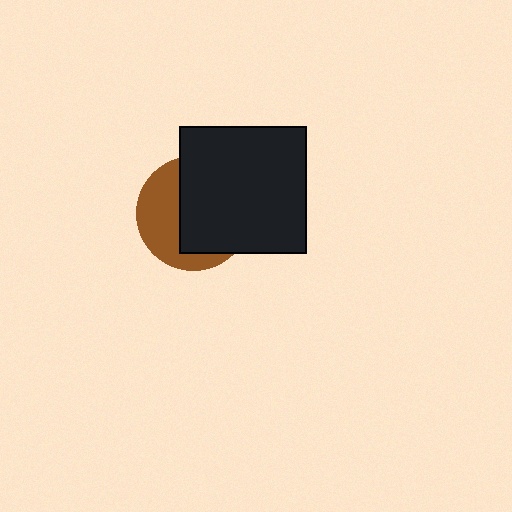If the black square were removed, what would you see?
You would see the complete brown circle.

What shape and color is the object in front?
The object in front is a black square.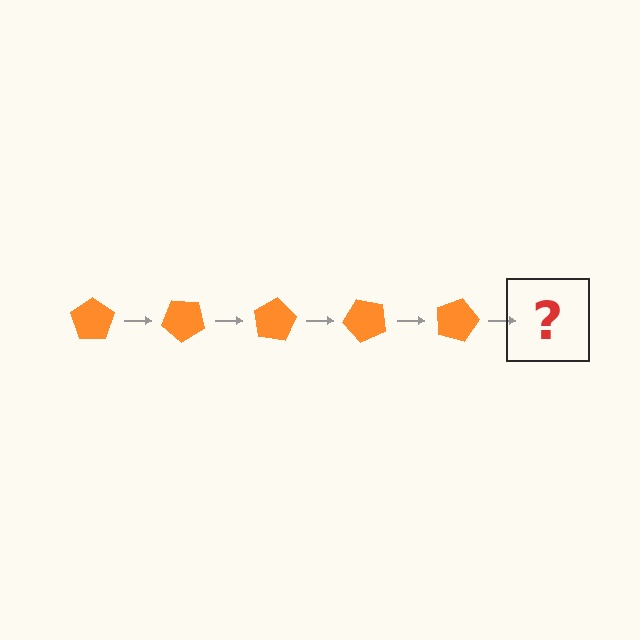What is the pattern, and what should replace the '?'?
The pattern is that the pentagon rotates 40 degrees each step. The '?' should be an orange pentagon rotated 200 degrees.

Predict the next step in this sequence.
The next step is an orange pentagon rotated 200 degrees.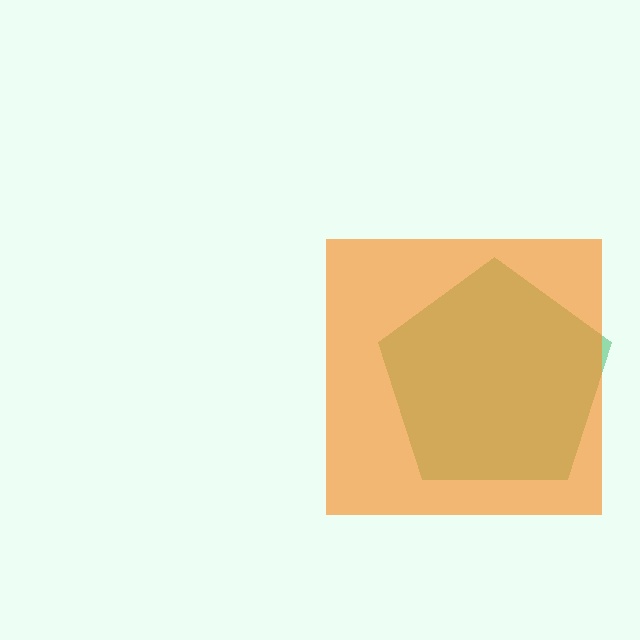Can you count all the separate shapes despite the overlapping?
Yes, there are 2 separate shapes.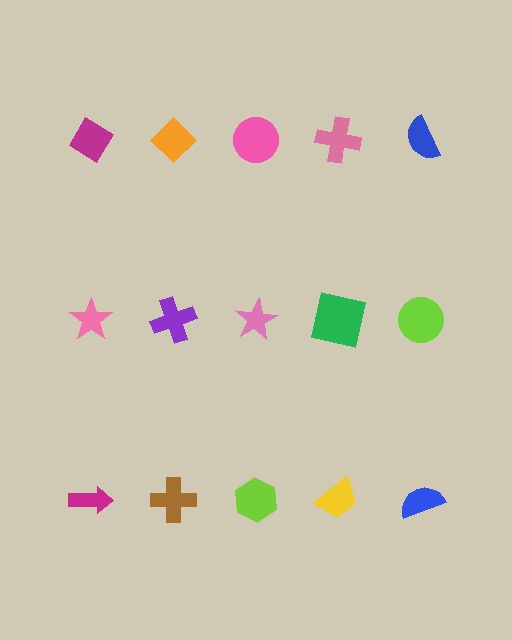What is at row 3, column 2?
A brown cross.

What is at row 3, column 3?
A lime hexagon.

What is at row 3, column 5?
A blue semicircle.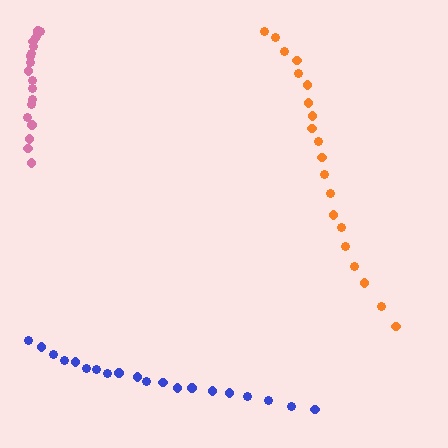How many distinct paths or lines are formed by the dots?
There are 3 distinct paths.